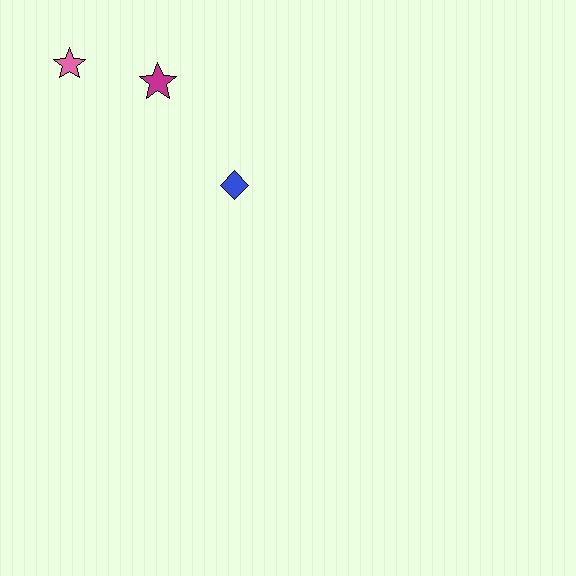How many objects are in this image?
There are 3 objects.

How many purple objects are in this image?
There are no purple objects.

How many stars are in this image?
There are 2 stars.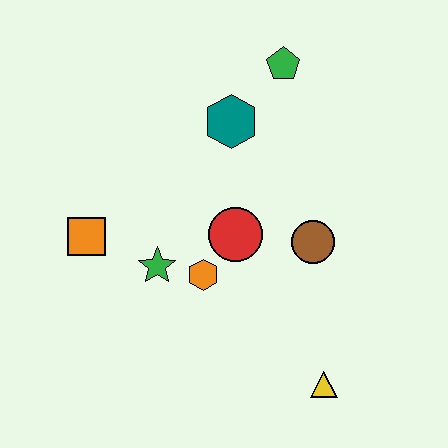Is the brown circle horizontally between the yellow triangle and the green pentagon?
Yes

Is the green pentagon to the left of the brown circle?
Yes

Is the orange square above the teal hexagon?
No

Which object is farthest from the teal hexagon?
The yellow triangle is farthest from the teal hexagon.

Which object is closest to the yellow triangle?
The brown circle is closest to the yellow triangle.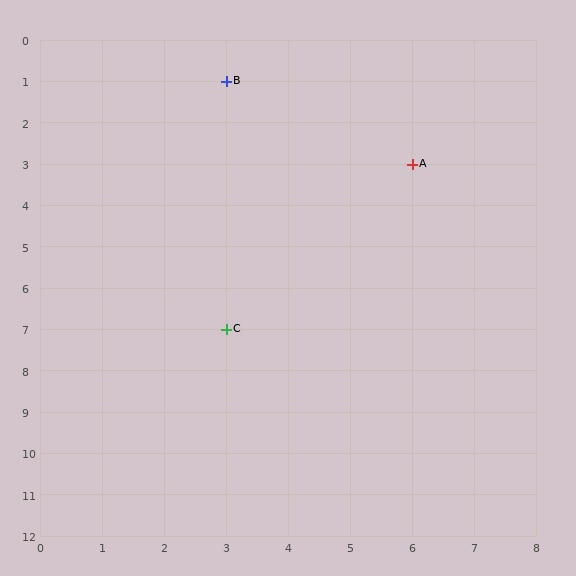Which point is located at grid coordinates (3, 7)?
Point C is at (3, 7).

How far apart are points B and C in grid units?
Points B and C are 6 rows apart.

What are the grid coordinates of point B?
Point B is at grid coordinates (3, 1).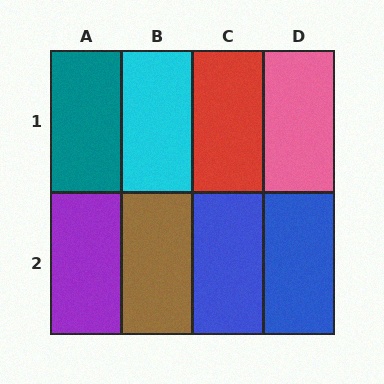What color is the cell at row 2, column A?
Purple.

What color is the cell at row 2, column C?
Blue.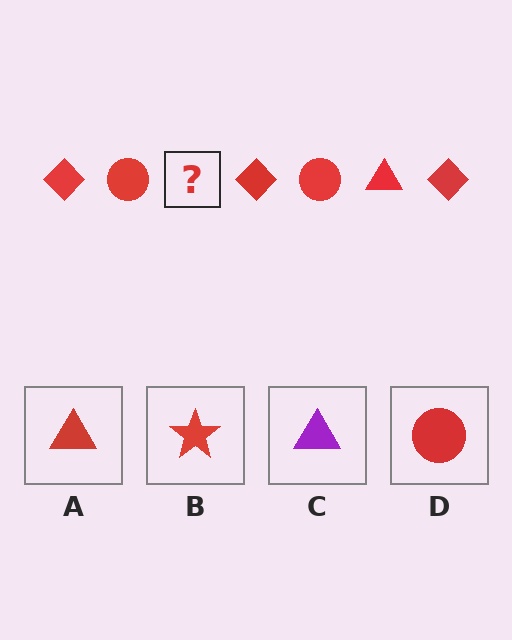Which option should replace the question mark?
Option A.